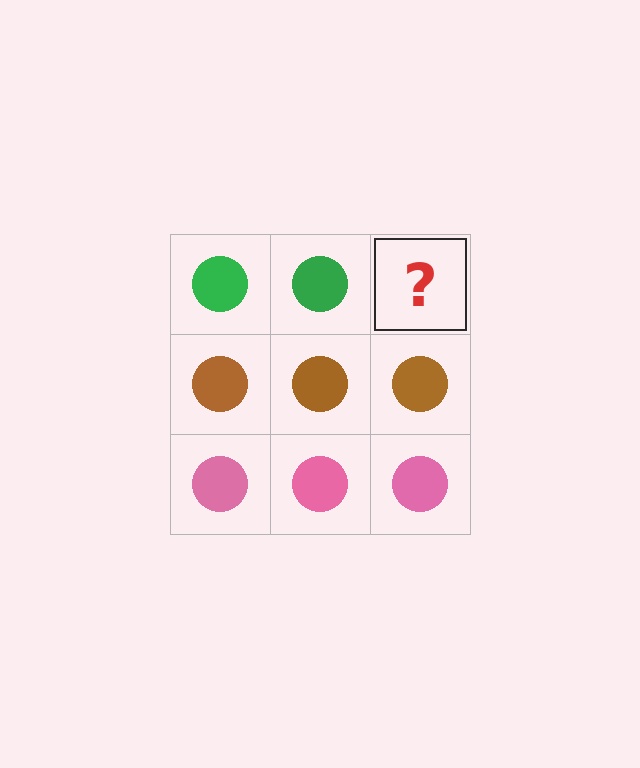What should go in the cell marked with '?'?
The missing cell should contain a green circle.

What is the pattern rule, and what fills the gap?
The rule is that each row has a consistent color. The gap should be filled with a green circle.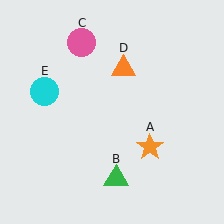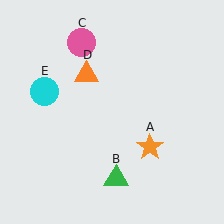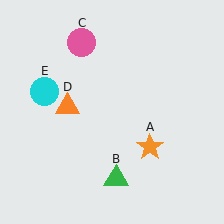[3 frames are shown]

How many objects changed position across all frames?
1 object changed position: orange triangle (object D).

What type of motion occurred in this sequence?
The orange triangle (object D) rotated counterclockwise around the center of the scene.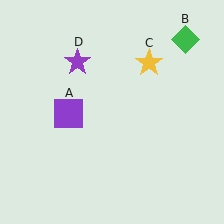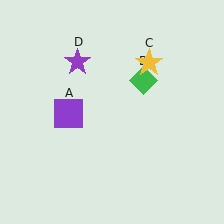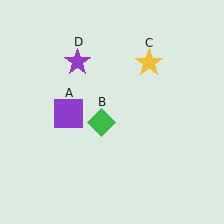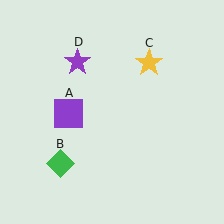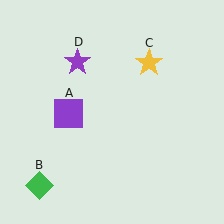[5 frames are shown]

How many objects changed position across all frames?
1 object changed position: green diamond (object B).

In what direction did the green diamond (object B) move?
The green diamond (object B) moved down and to the left.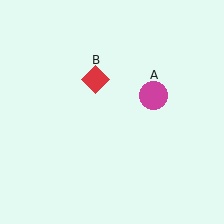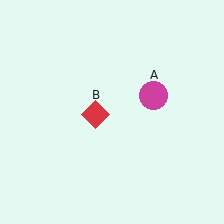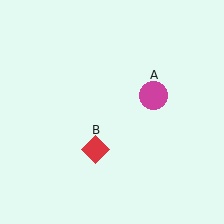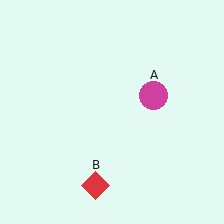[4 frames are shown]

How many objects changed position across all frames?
1 object changed position: red diamond (object B).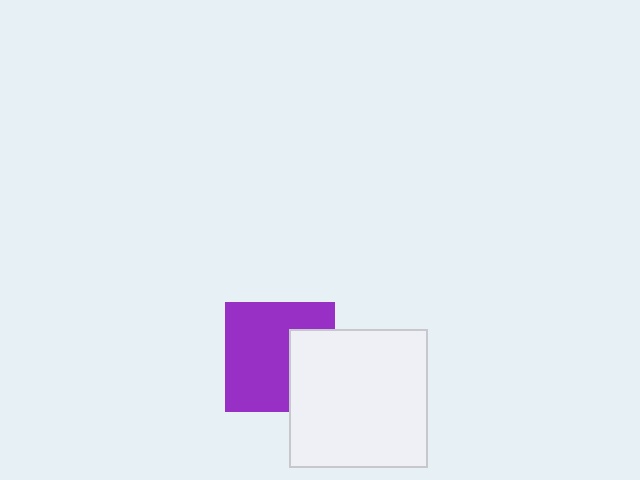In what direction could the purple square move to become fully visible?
The purple square could move left. That would shift it out from behind the white square entirely.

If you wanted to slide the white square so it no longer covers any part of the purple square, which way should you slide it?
Slide it right — that is the most direct way to separate the two shapes.